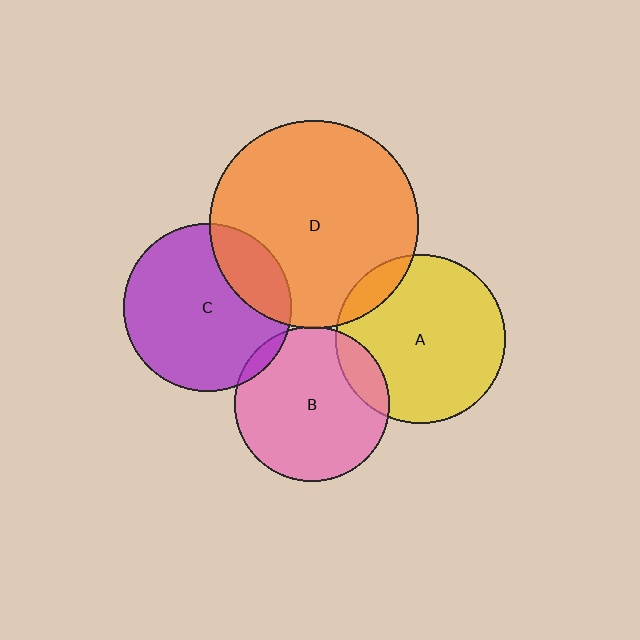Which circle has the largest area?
Circle D (orange).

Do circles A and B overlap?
Yes.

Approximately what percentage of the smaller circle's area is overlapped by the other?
Approximately 15%.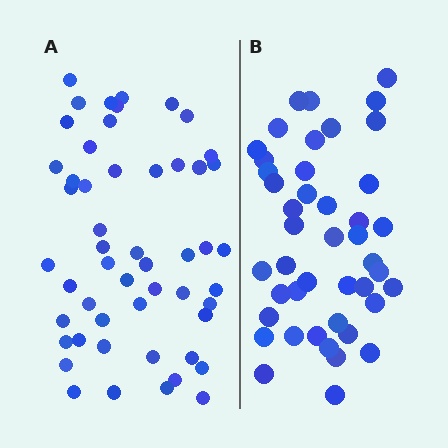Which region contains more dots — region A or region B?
Region A (the left region) has more dots.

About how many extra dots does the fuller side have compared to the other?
Region A has roughly 8 or so more dots than region B.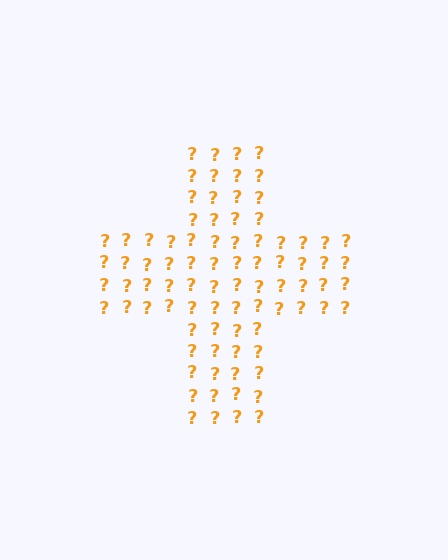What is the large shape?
The large shape is a cross.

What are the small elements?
The small elements are question marks.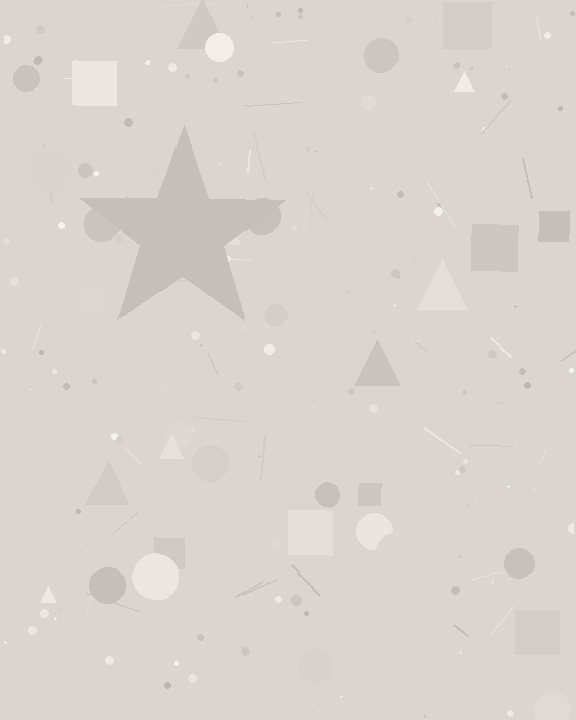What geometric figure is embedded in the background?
A star is embedded in the background.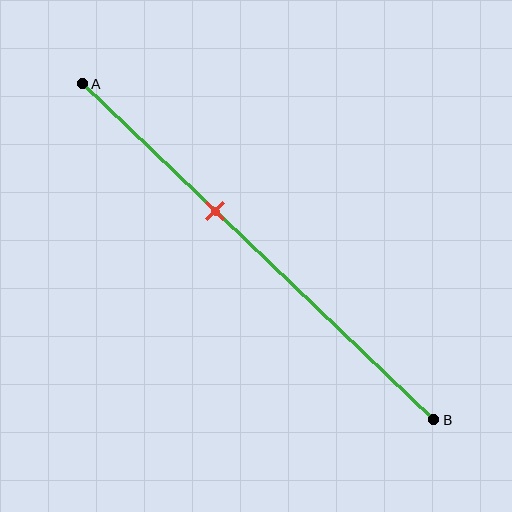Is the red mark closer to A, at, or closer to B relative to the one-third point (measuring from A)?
The red mark is closer to point B than the one-third point of segment AB.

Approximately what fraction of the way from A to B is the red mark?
The red mark is approximately 40% of the way from A to B.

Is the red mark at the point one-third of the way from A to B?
No, the mark is at about 40% from A, not at the 33% one-third point.